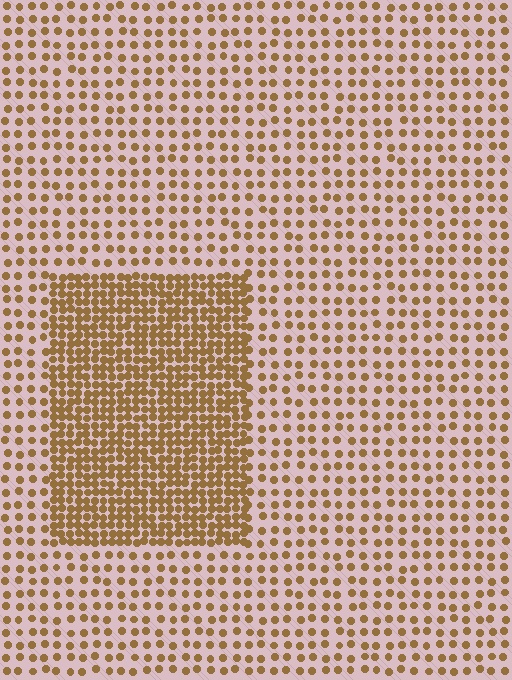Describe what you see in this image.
The image contains small brown elements arranged at two different densities. A rectangle-shaped region is visible where the elements are more densely packed than the surrounding area.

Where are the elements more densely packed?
The elements are more densely packed inside the rectangle boundary.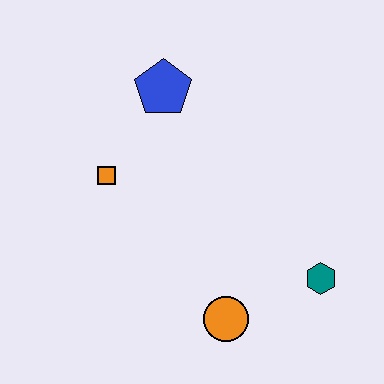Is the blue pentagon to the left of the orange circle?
Yes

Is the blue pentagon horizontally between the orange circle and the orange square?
Yes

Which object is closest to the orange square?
The blue pentagon is closest to the orange square.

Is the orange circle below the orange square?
Yes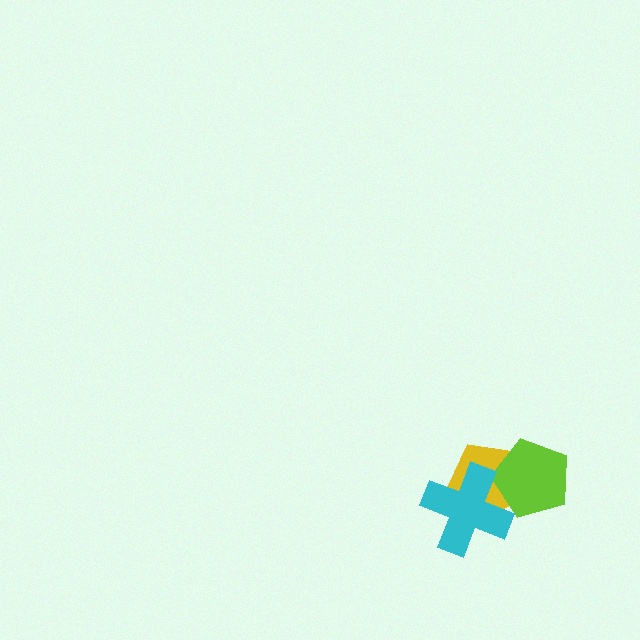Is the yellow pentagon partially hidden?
Yes, it is partially covered by another shape.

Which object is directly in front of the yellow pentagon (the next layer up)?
The lime pentagon is directly in front of the yellow pentagon.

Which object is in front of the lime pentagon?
The cyan cross is in front of the lime pentagon.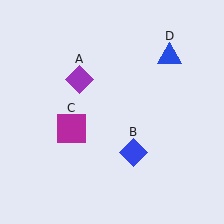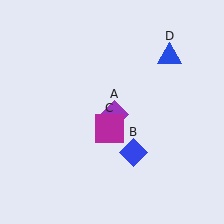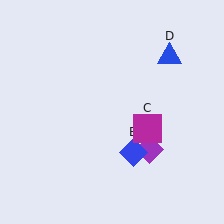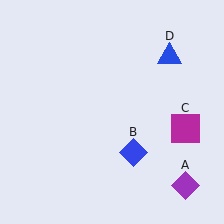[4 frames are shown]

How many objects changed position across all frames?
2 objects changed position: purple diamond (object A), magenta square (object C).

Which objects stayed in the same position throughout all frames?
Blue diamond (object B) and blue triangle (object D) remained stationary.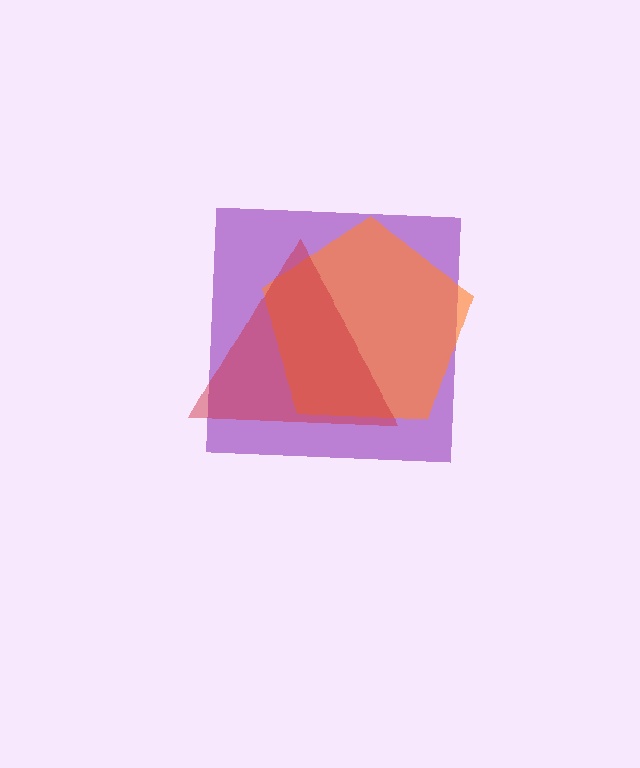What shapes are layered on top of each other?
The layered shapes are: a purple square, an orange pentagon, a red triangle.